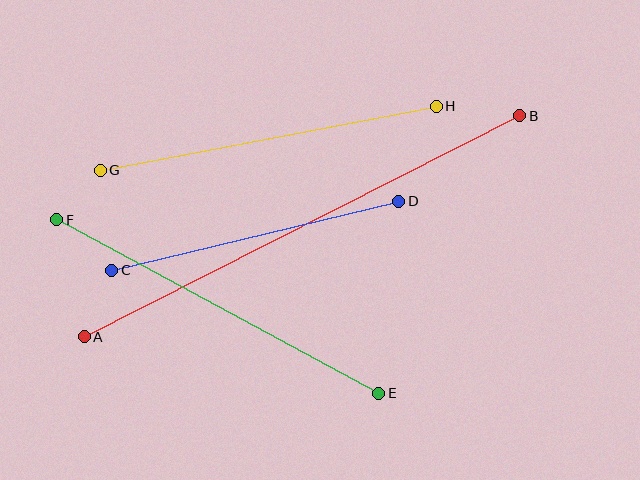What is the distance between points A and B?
The distance is approximately 488 pixels.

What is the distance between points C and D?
The distance is approximately 296 pixels.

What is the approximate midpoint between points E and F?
The midpoint is at approximately (218, 306) pixels.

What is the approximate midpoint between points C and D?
The midpoint is at approximately (255, 236) pixels.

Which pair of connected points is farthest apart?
Points A and B are farthest apart.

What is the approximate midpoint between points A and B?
The midpoint is at approximately (302, 226) pixels.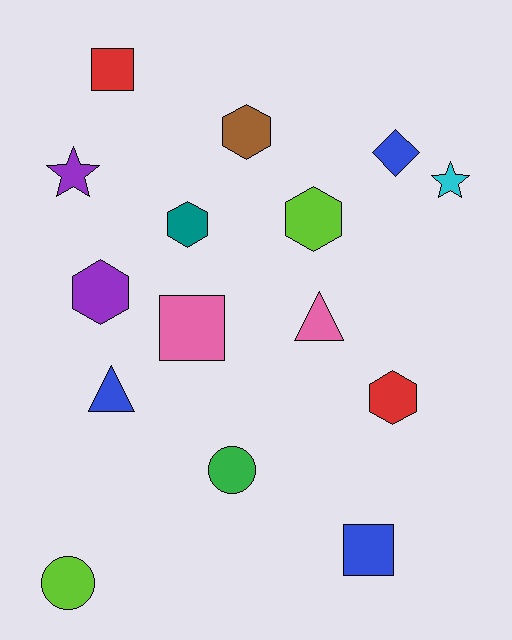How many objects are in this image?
There are 15 objects.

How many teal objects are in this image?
There is 1 teal object.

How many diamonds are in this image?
There is 1 diamond.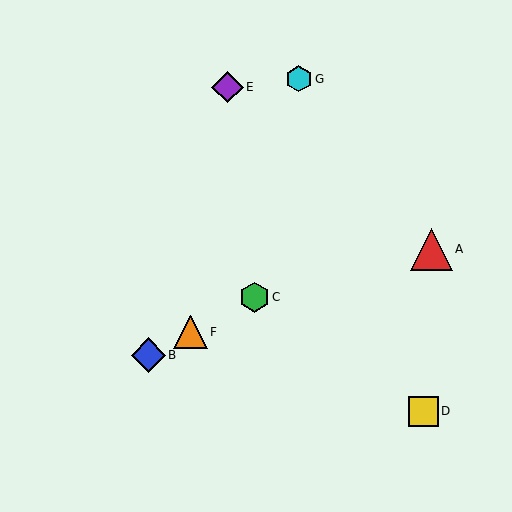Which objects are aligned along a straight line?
Objects B, C, F are aligned along a straight line.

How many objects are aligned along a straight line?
3 objects (B, C, F) are aligned along a straight line.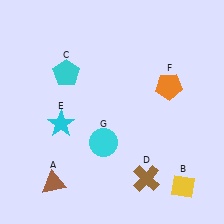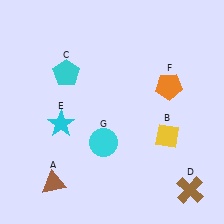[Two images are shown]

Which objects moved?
The objects that moved are: the yellow diamond (B), the brown cross (D).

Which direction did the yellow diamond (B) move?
The yellow diamond (B) moved up.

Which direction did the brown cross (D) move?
The brown cross (D) moved right.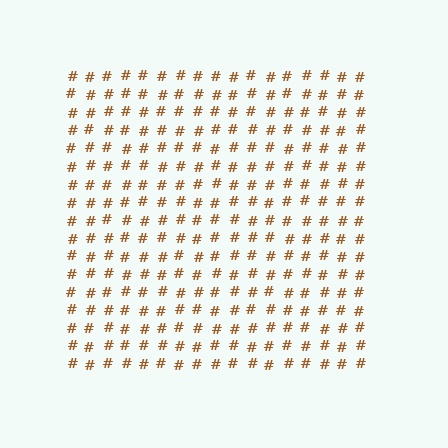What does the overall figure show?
The overall figure shows a square.